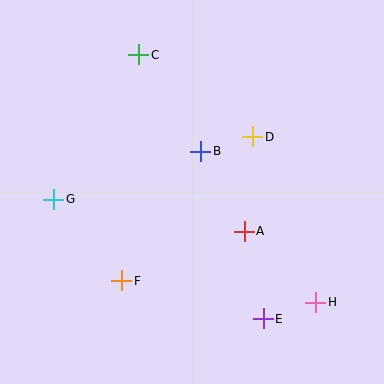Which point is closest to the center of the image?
Point B at (201, 151) is closest to the center.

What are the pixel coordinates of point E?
Point E is at (263, 319).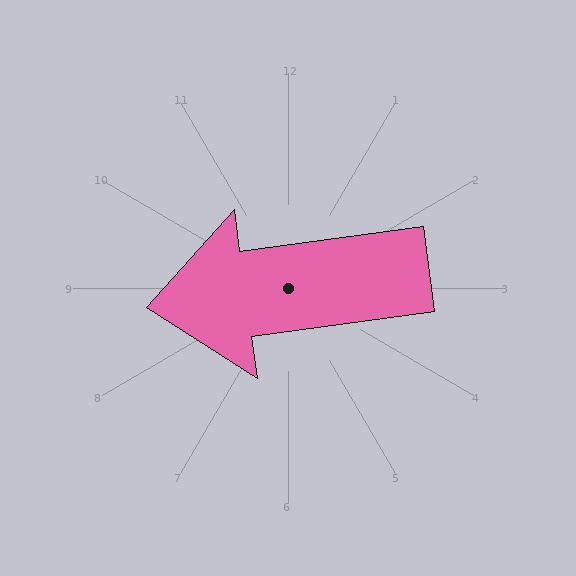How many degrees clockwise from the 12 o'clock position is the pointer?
Approximately 262 degrees.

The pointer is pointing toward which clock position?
Roughly 9 o'clock.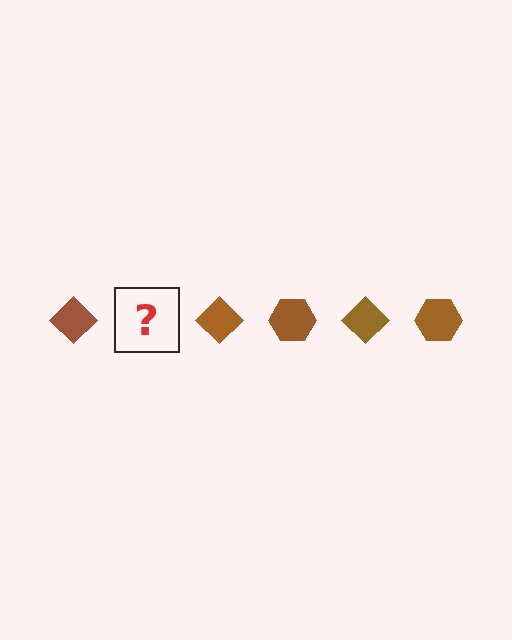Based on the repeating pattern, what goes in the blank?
The blank should be a brown hexagon.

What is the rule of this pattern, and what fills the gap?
The rule is that the pattern cycles through diamond, hexagon shapes in brown. The gap should be filled with a brown hexagon.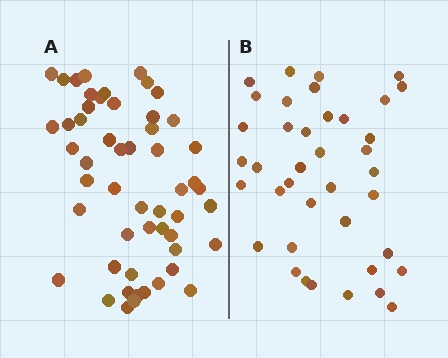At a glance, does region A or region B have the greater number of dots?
Region A (the left region) has more dots.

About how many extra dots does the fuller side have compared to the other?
Region A has approximately 15 more dots than region B.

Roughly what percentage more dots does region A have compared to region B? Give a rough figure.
About 35% more.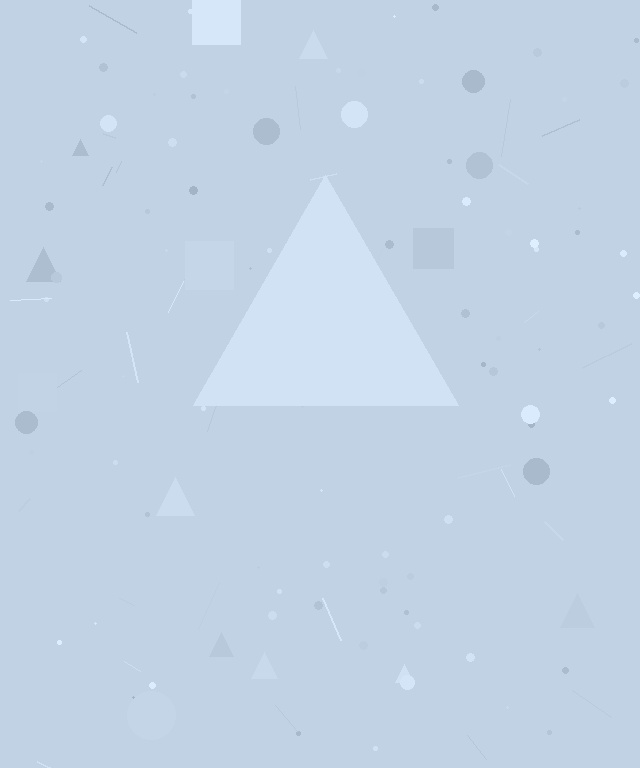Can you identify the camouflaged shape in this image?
The camouflaged shape is a triangle.